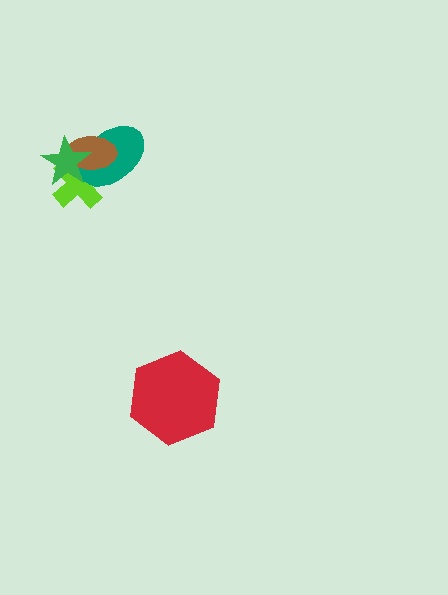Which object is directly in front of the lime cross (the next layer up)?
The teal ellipse is directly in front of the lime cross.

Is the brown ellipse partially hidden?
Yes, it is partially covered by another shape.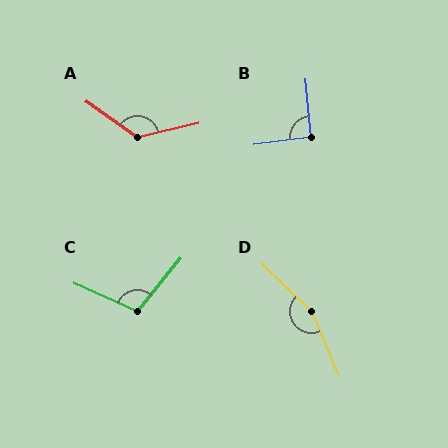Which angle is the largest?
D, at approximately 157 degrees.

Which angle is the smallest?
B, at approximately 91 degrees.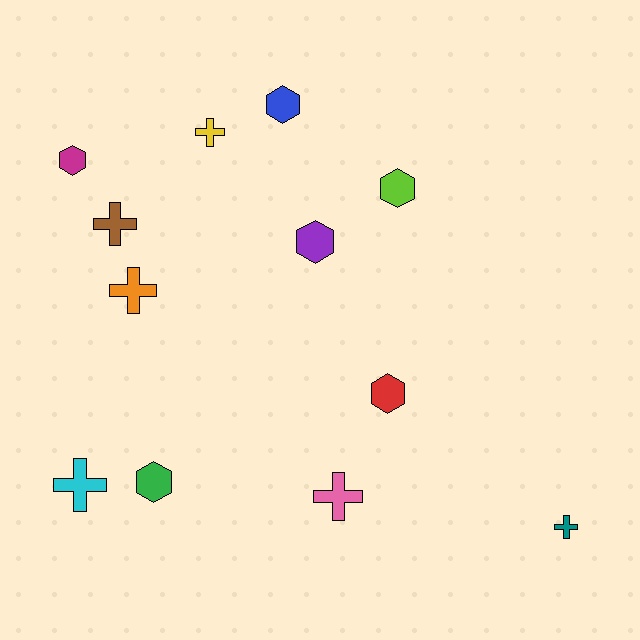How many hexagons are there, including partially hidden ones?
There are 6 hexagons.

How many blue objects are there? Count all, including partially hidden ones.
There is 1 blue object.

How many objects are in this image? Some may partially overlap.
There are 12 objects.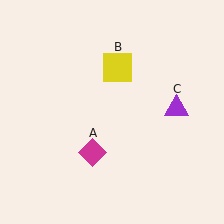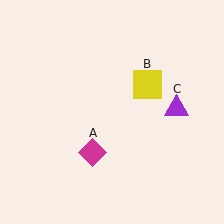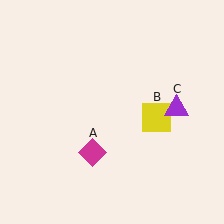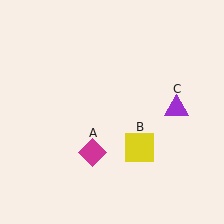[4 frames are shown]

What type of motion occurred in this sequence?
The yellow square (object B) rotated clockwise around the center of the scene.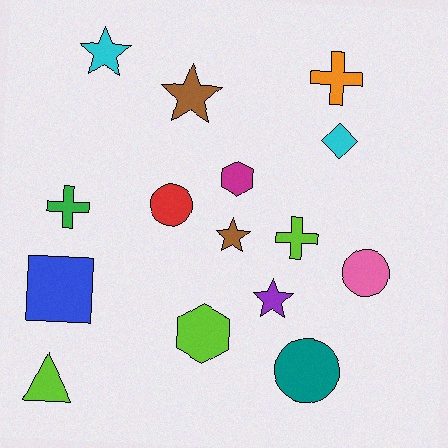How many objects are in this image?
There are 15 objects.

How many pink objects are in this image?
There is 1 pink object.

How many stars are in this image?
There are 4 stars.